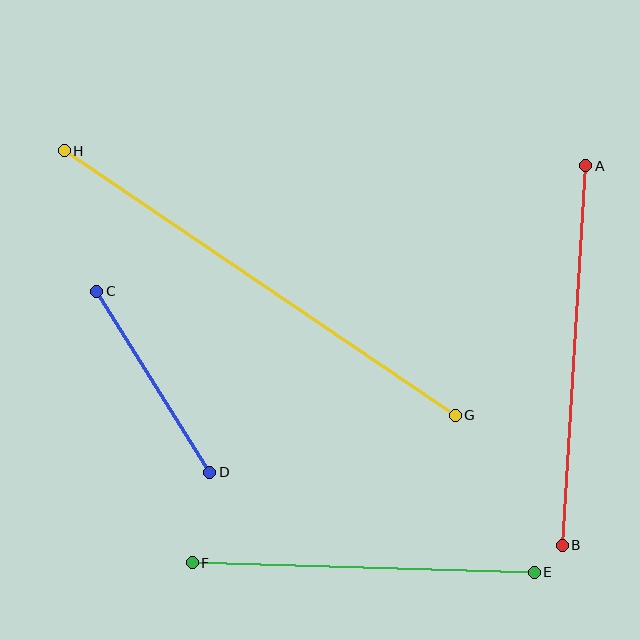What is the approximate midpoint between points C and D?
The midpoint is at approximately (153, 382) pixels.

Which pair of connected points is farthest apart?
Points G and H are farthest apart.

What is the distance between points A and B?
The distance is approximately 380 pixels.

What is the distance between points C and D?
The distance is approximately 214 pixels.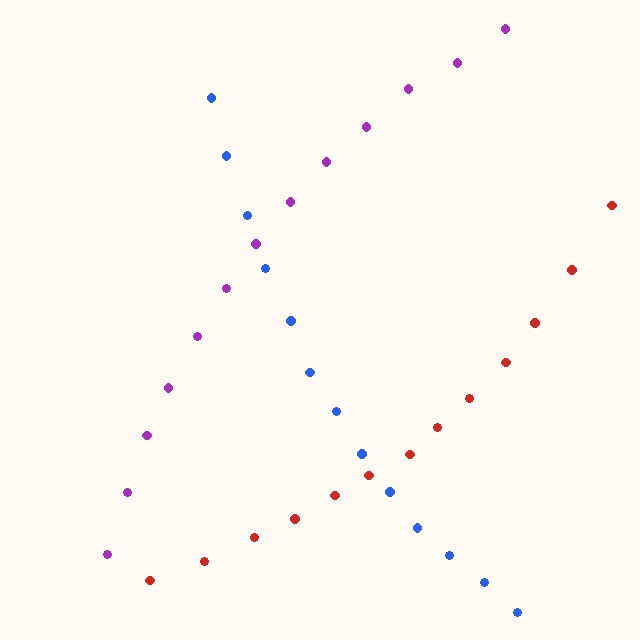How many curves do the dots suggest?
There are 3 distinct paths.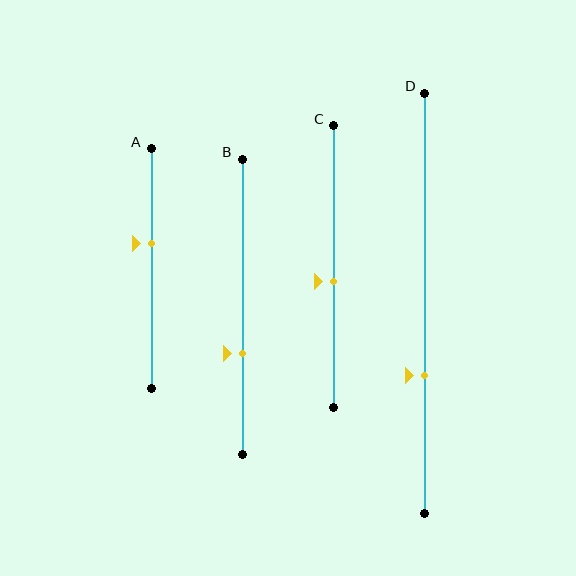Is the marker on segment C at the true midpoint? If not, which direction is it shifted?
No, the marker on segment C is shifted downward by about 5% of the segment length.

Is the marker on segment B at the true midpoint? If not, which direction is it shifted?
No, the marker on segment B is shifted downward by about 16% of the segment length.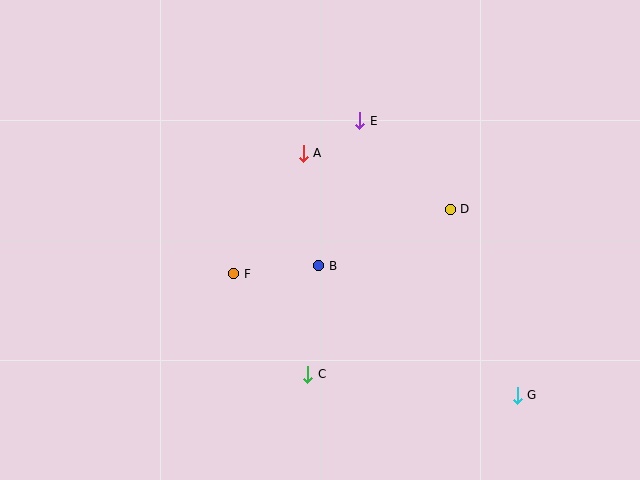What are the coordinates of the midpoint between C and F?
The midpoint between C and F is at (271, 324).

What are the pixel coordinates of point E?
Point E is at (360, 121).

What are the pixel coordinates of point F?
Point F is at (234, 274).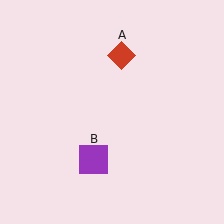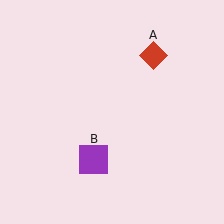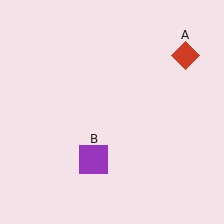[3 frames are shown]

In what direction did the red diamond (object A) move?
The red diamond (object A) moved right.